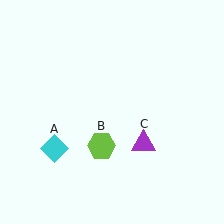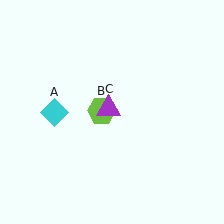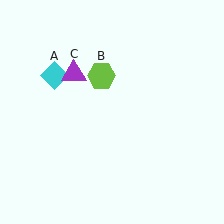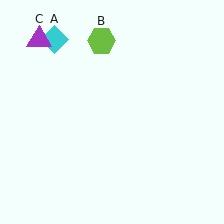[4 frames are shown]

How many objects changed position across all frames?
3 objects changed position: cyan diamond (object A), lime hexagon (object B), purple triangle (object C).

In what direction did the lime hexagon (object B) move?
The lime hexagon (object B) moved up.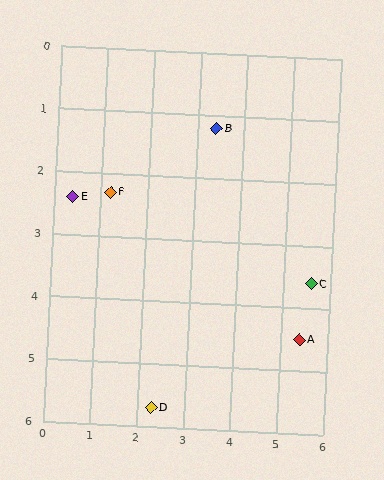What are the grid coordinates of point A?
Point A is at approximately (5.4, 4.5).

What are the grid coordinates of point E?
Point E is at approximately (0.4, 2.4).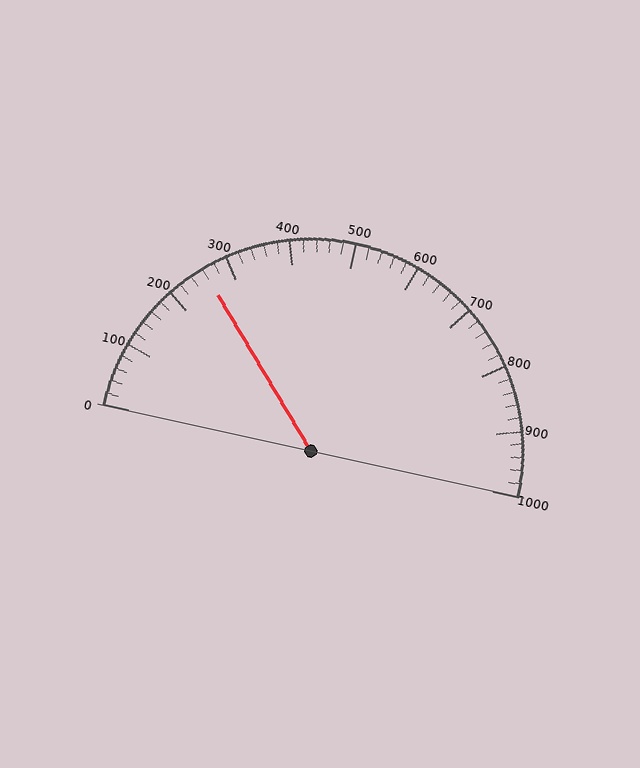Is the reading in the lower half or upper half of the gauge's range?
The reading is in the lower half of the range (0 to 1000).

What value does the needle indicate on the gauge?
The needle indicates approximately 260.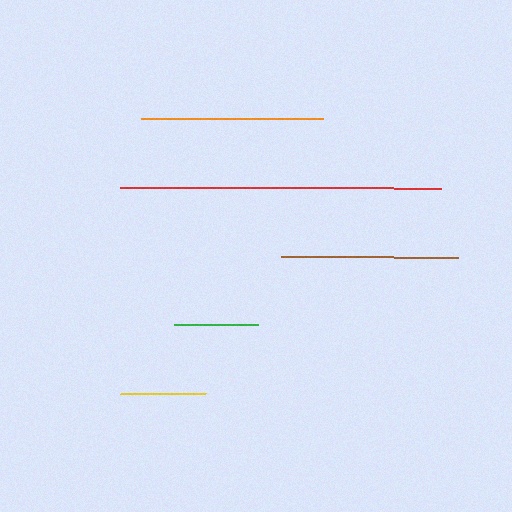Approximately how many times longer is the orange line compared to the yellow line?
The orange line is approximately 2.1 times the length of the yellow line.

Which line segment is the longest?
The red line is the longest at approximately 322 pixels.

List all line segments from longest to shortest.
From longest to shortest: red, orange, brown, yellow, green.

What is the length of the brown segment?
The brown segment is approximately 177 pixels long.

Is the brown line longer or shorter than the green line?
The brown line is longer than the green line.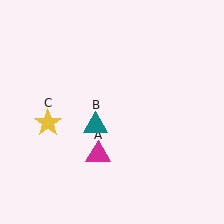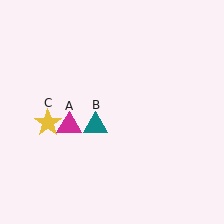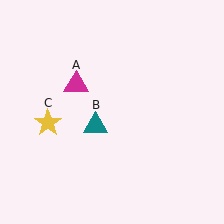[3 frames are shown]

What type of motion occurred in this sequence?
The magenta triangle (object A) rotated clockwise around the center of the scene.